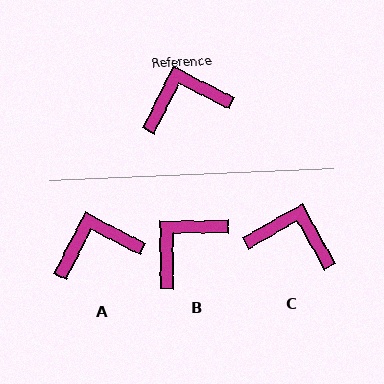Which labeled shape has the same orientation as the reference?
A.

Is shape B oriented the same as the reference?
No, it is off by about 28 degrees.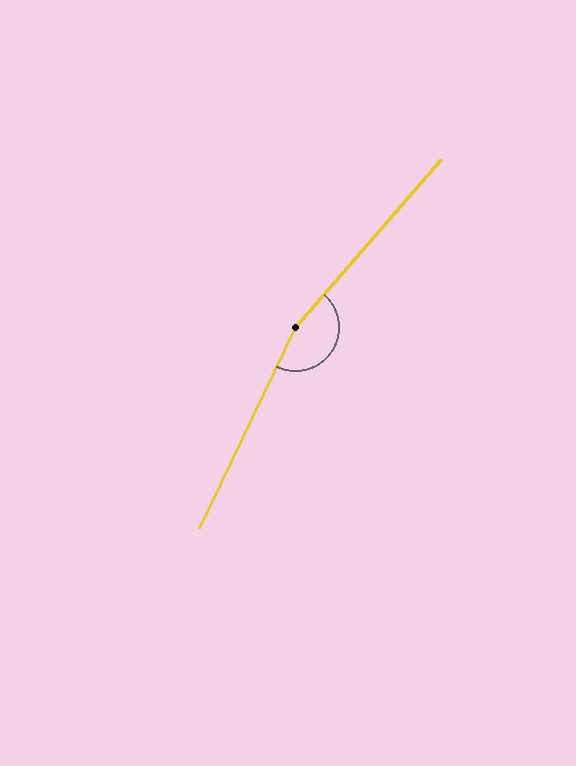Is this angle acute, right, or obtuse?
It is obtuse.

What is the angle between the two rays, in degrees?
Approximately 164 degrees.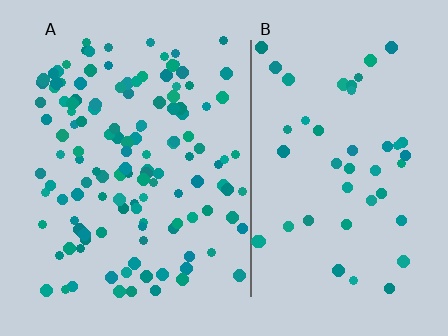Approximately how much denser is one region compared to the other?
Approximately 2.8× — region A over region B.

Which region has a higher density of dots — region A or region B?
A (the left).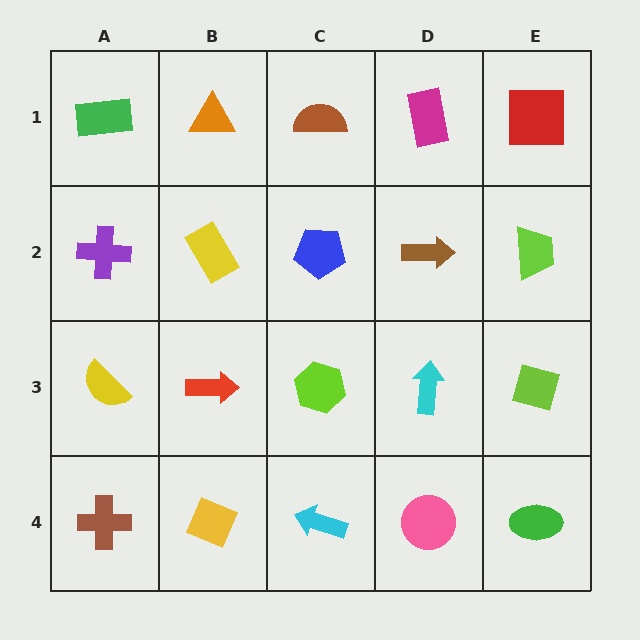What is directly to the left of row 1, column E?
A magenta rectangle.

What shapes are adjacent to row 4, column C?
A lime hexagon (row 3, column C), a yellow diamond (row 4, column B), a pink circle (row 4, column D).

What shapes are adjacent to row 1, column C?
A blue pentagon (row 2, column C), an orange triangle (row 1, column B), a magenta rectangle (row 1, column D).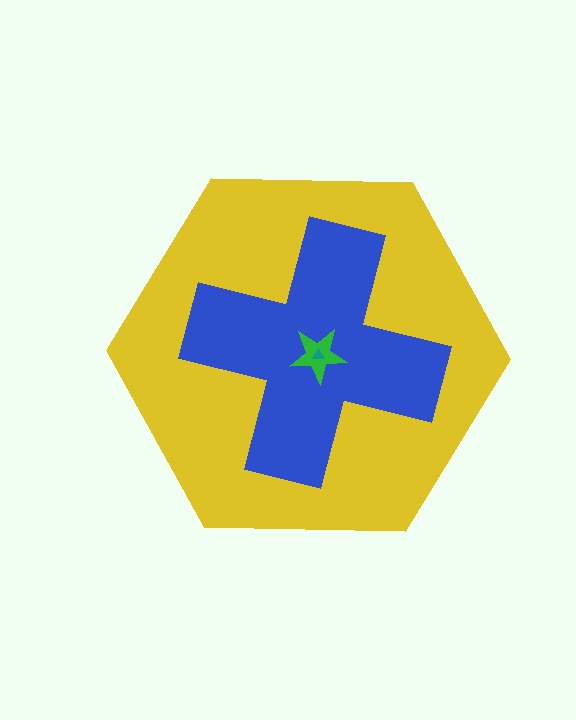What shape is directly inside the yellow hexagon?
The blue cross.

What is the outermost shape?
The yellow hexagon.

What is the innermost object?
The teal triangle.